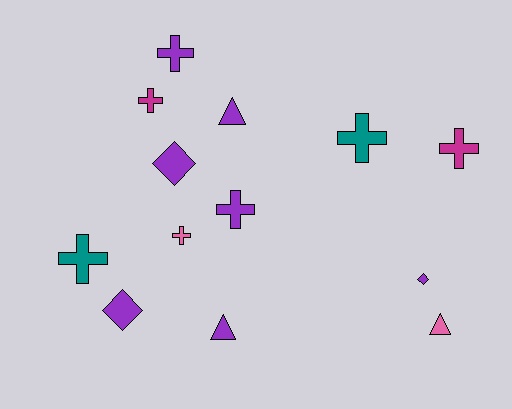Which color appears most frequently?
Purple, with 7 objects.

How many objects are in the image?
There are 13 objects.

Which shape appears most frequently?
Cross, with 7 objects.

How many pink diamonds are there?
There are no pink diamonds.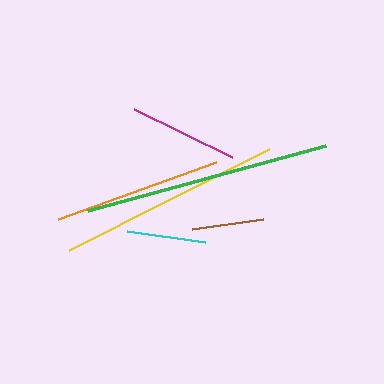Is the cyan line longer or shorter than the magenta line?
The magenta line is longer than the cyan line.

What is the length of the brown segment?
The brown segment is approximately 71 pixels long.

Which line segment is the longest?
The green line is the longest at approximately 246 pixels.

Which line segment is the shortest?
The brown line is the shortest at approximately 71 pixels.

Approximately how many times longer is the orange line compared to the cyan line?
The orange line is approximately 2.1 times the length of the cyan line.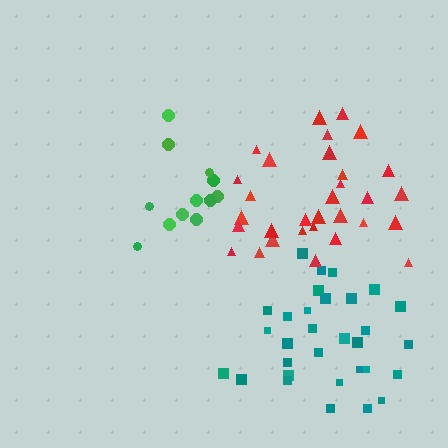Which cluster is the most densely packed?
Teal.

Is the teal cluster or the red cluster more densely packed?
Teal.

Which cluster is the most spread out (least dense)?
Green.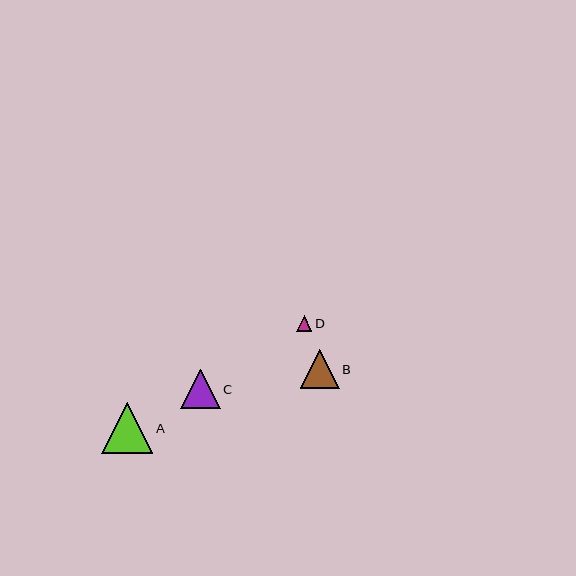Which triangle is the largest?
Triangle A is the largest with a size of approximately 52 pixels.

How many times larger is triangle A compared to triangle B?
Triangle A is approximately 1.3 times the size of triangle B.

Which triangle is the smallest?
Triangle D is the smallest with a size of approximately 15 pixels.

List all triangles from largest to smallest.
From largest to smallest: A, C, B, D.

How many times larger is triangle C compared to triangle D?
Triangle C is approximately 2.6 times the size of triangle D.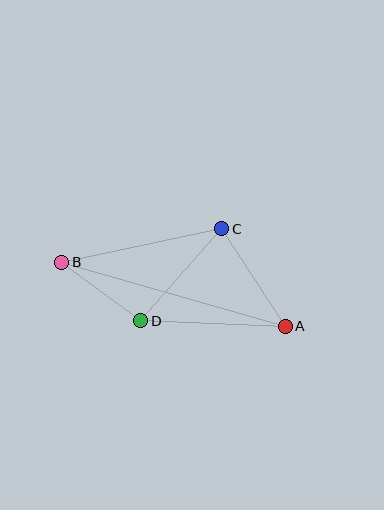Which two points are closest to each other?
Points B and D are closest to each other.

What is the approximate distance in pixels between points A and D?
The distance between A and D is approximately 145 pixels.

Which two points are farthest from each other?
Points A and B are farthest from each other.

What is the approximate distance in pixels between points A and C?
The distance between A and C is approximately 117 pixels.